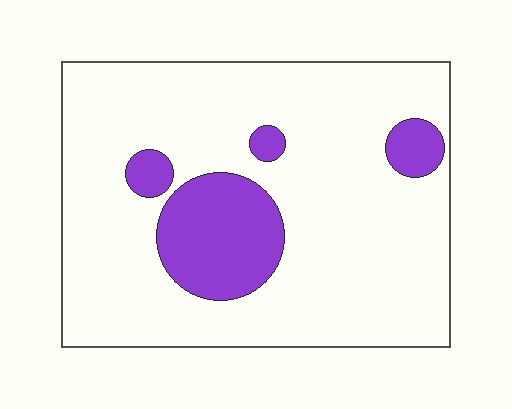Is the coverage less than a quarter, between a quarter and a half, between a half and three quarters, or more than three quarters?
Less than a quarter.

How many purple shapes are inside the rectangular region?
4.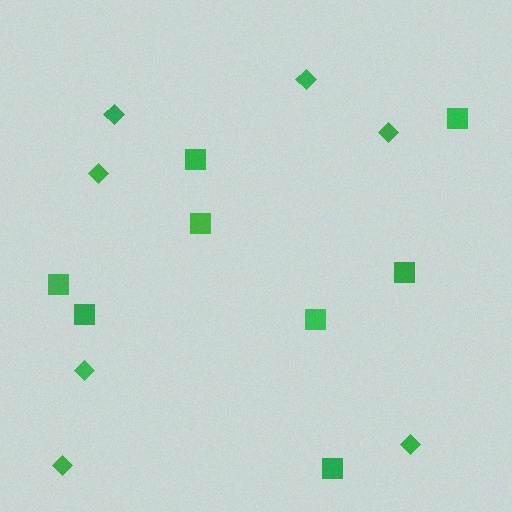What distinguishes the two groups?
There are 2 groups: one group of squares (8) and one group of diamonds (7).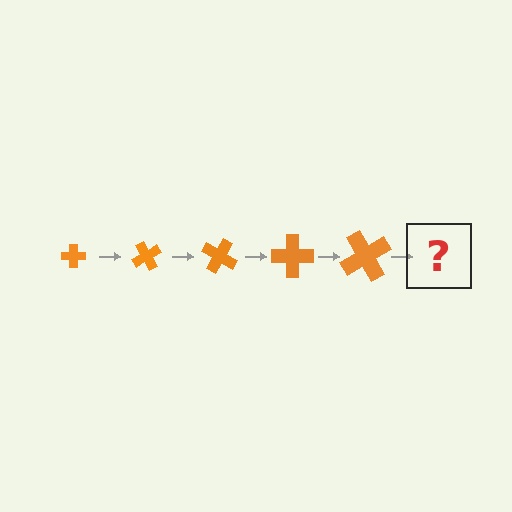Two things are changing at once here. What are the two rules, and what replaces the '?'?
The two rules are that the cross grows larger each step and it rotates 60 degrees each step. The '?' should be a cross, larger than the previous one and rotated 300 degrees from the start.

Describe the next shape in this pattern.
It should be a cross, larger than the previous one and rotated 300 degrees from the start.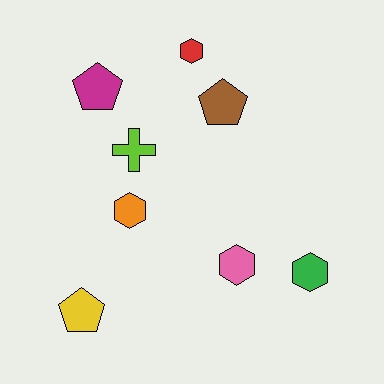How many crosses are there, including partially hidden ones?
There is 1 cross.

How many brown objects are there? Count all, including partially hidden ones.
There is 1 brown object.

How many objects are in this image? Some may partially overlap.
There are 8 objects.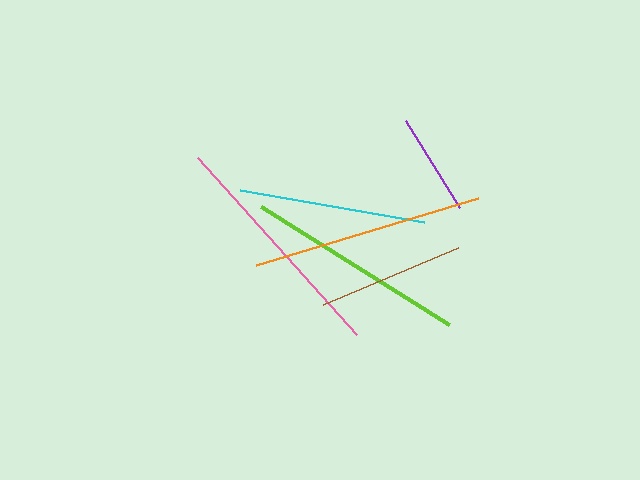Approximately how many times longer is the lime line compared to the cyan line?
The lime line is approximately 1.2 times the length of the cyan line.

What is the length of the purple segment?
The purple segment is approximately 102 pixels long.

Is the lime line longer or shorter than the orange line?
The orange line is longer than the lime line.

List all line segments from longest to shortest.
From longest to shortest: pink, orange, lime, cyan, brown, purple.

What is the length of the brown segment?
The brown segment is approximately 147 pixels long.